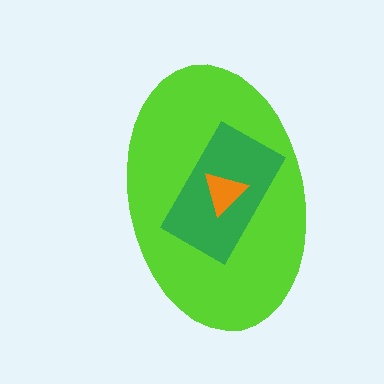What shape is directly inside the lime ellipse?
The green rectangle.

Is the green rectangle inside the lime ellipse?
Yes.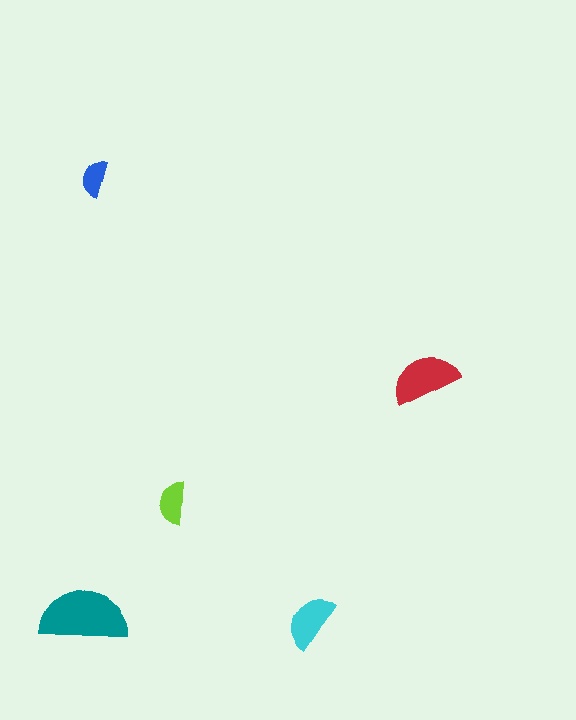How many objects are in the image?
There are 5 objects in the image.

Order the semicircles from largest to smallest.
the teal one, the red one, the cyan one, the lime one, the blue one.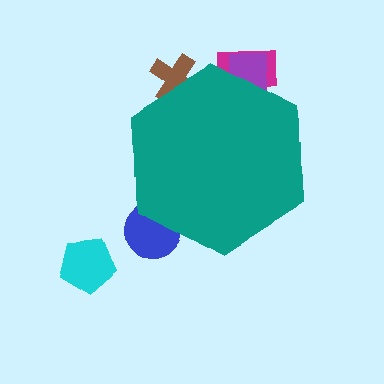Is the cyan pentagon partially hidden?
No, the cyan pentagon is fully visible.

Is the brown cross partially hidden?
Yes, the brown cross is partially hidden behind the teal hexagon.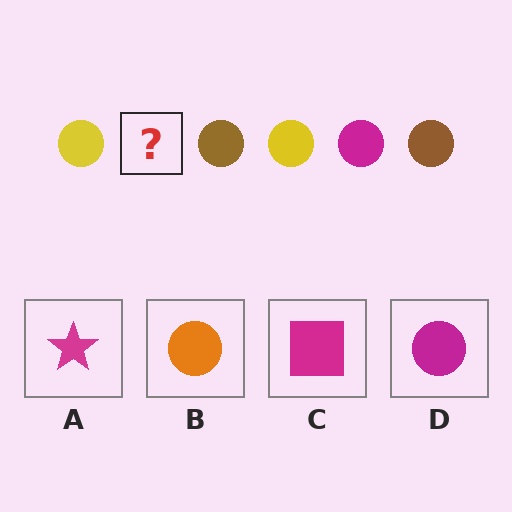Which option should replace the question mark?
Option D.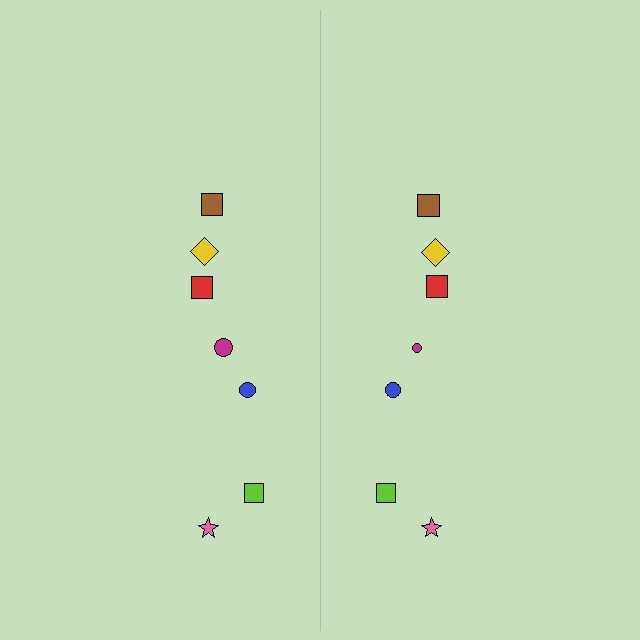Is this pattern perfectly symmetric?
No, the pattern is not perfectly symmetric. The magenta circle on the right side has a different size than its mirror counterpart.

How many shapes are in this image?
There are 14 shapes in this image.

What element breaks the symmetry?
The magenta circle on the right side has a different size than its mirror counterpart.